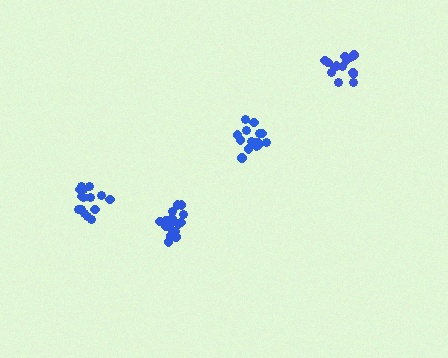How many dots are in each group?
Group 1: 15 dots, Group 2: 15 dots, Group 3: 14 dots, Group 4: 19 dots (63 total).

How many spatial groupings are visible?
There are 4 spatial groupings.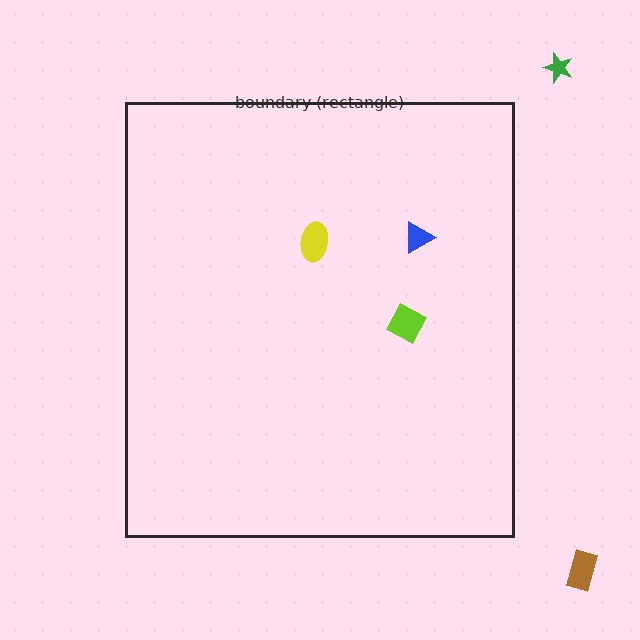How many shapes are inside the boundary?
3 inside, 2 outside.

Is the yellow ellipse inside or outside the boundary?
Inside.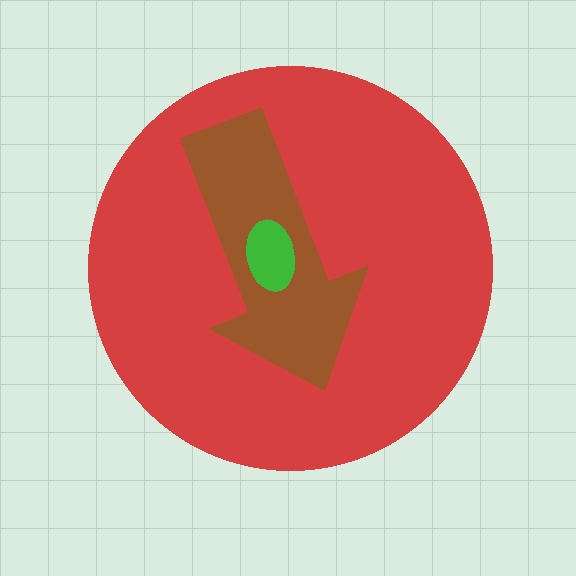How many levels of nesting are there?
3.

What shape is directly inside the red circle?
The brown arrow.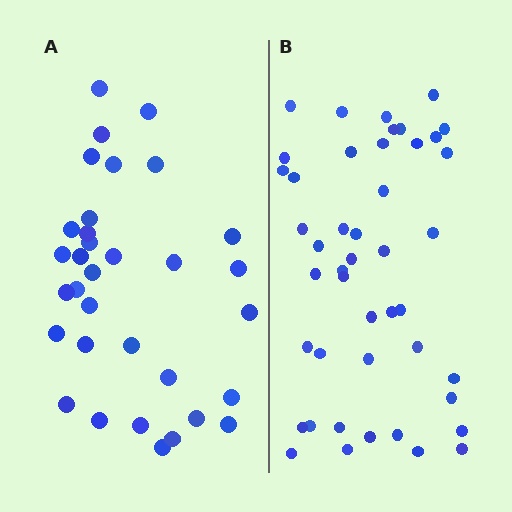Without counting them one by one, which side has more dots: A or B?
Region B (the right region) has more dots.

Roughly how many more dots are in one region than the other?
Region B has roughly 12 or so more dots than region A.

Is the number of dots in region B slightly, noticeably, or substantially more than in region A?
Region B has noticeably more, but not dramatically so. The ratio is roughly 1.4 to 1.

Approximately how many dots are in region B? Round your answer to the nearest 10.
About 40 dots. (The exact count is 45, which rounds to 40.)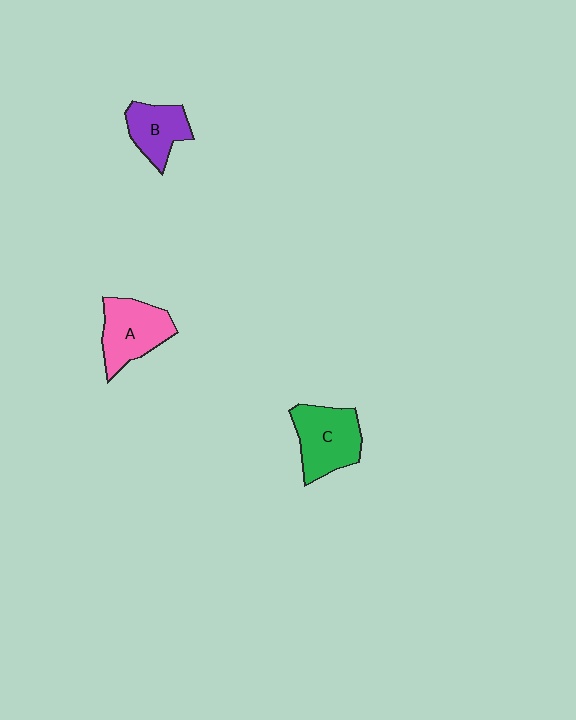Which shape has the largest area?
Shape C (green).